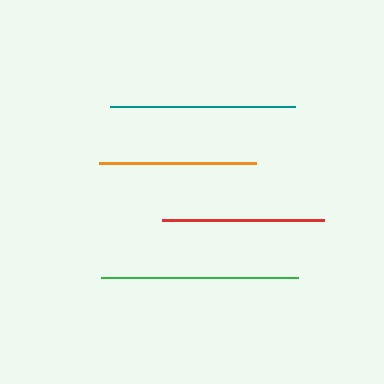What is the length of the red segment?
The red segment is approximately 161 pixels long.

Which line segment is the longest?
The green line is the longest at approximately 197 pixels.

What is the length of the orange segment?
The orange segment is approximately 157 pixels long.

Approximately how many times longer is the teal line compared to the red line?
The teal line is approximately 1.2 times the length of the red line.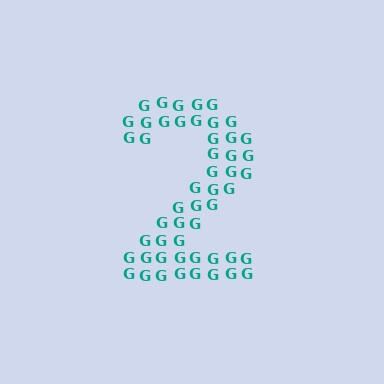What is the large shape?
The large shape is the digit 2.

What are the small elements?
The small elements are letter G's.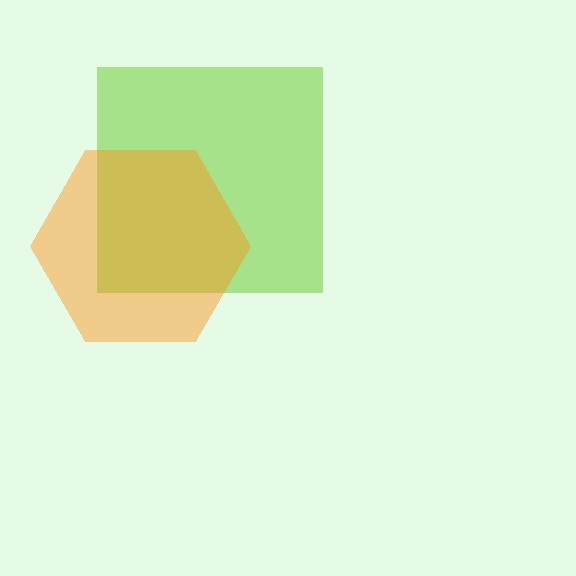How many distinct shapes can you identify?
There are 2 distinct shapes: a lime square, an orange hexagon.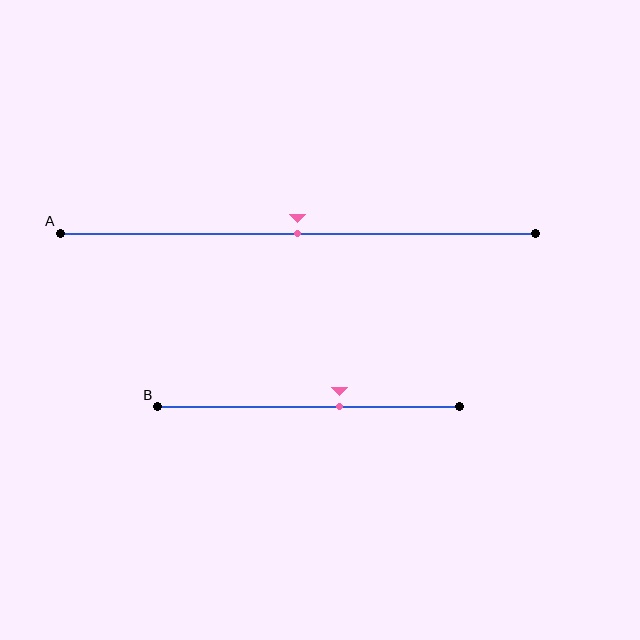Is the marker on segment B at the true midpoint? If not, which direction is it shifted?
No, the marker on segment B is shifted to the right by about 10% of the segment length.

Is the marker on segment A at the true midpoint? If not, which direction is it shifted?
Yes, the marker on segment A is at the true midpoint.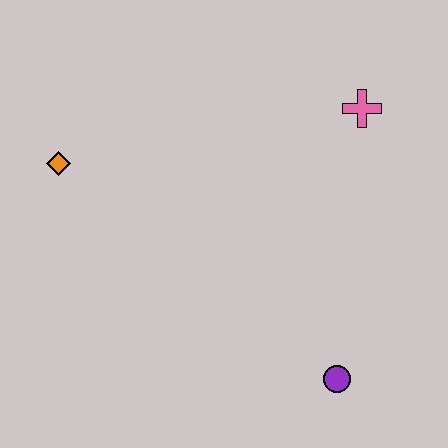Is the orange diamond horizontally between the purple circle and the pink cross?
No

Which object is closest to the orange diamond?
The pink cross is closest to the orange diamond.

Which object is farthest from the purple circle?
The orange diamond is farthest from the purple circle.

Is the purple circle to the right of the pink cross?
No